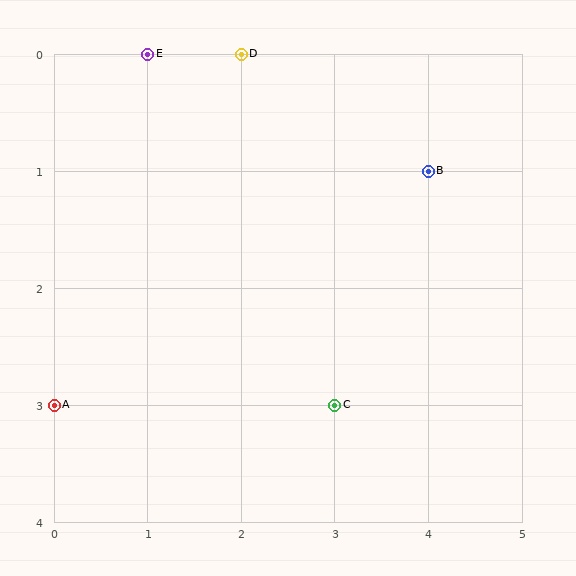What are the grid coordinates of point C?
Point C is at grid coordinates (3, 3).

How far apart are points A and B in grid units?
Points A and B are 4 columns and 2 rows apart (about 4.5 grid units diagonally).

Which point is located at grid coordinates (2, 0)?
Point D is at (2, 0).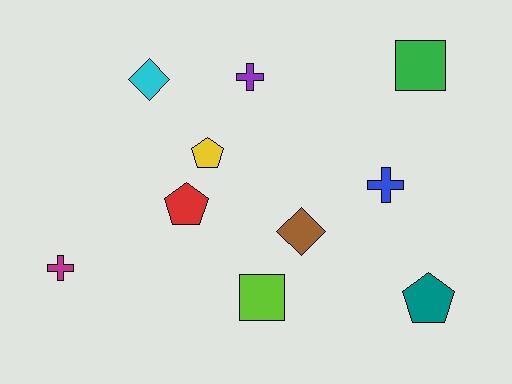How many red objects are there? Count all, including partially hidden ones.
There is 1 red object.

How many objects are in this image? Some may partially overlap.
There are 10 objects.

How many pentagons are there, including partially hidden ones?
There are 3 pentagons.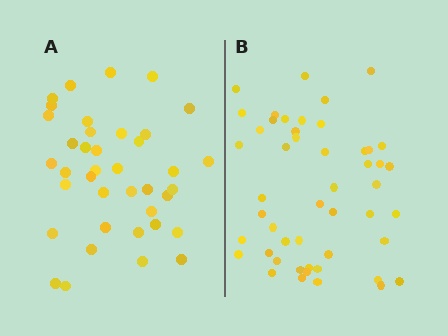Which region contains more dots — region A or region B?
Region B (the right region) has more dots.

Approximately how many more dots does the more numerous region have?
Region B has roughly 10 or so more dots than region A.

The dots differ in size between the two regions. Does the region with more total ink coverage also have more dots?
No. Region A has more total ink coverage because its dots are larger, but region B actually contains more individual dots. Total area can be misleading — the number of items is what matters here.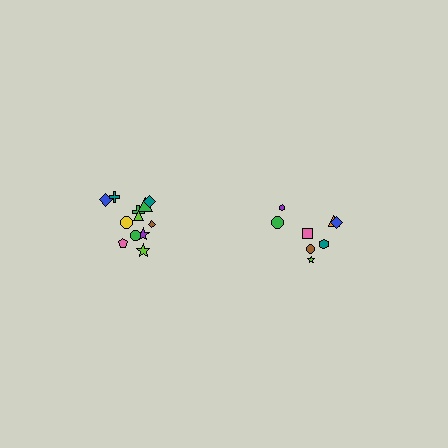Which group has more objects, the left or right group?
The left group.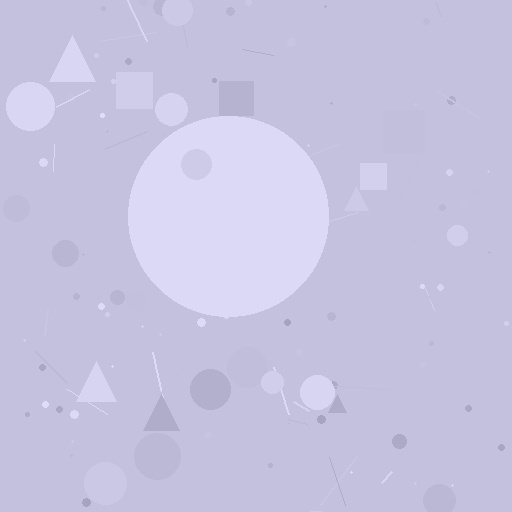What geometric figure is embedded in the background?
A circle is embedded in the background.